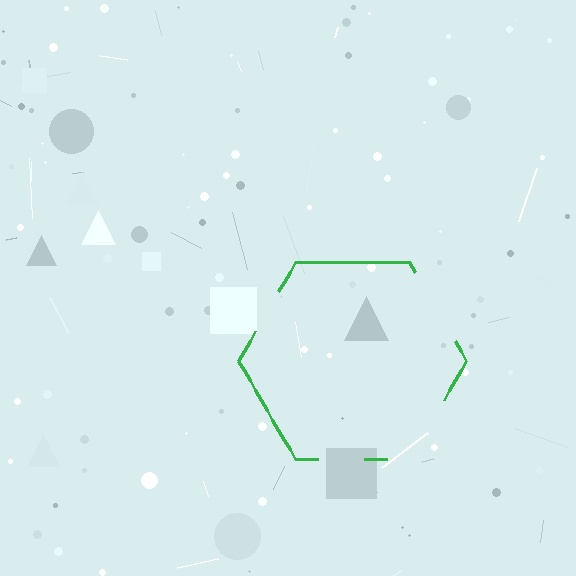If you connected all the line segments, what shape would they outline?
They would outline a hexagon.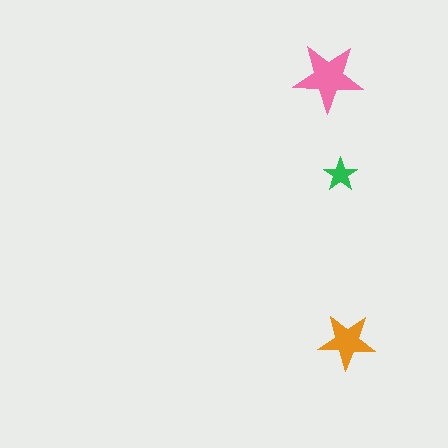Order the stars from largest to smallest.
the pink one, the orange one, the green one.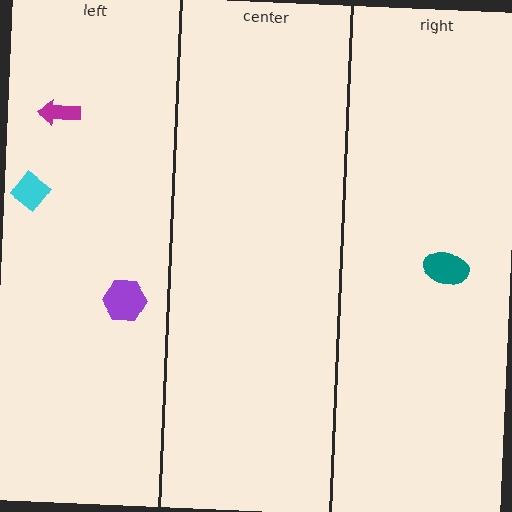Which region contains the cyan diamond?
The left region.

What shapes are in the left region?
The magenta arrow, the purple hexagon, the cyan diamond.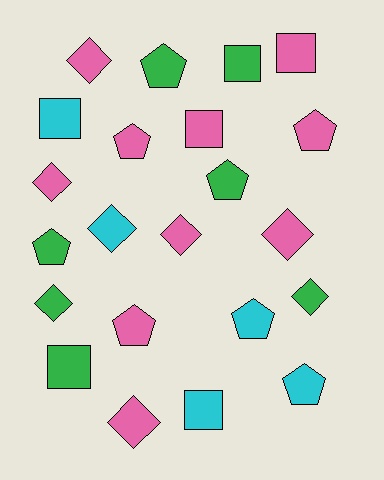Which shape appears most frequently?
Pentagon, with 8 objects.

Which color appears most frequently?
Pink, with 10 objects.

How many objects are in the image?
There are 22 objects.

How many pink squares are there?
There are 2 pink squares.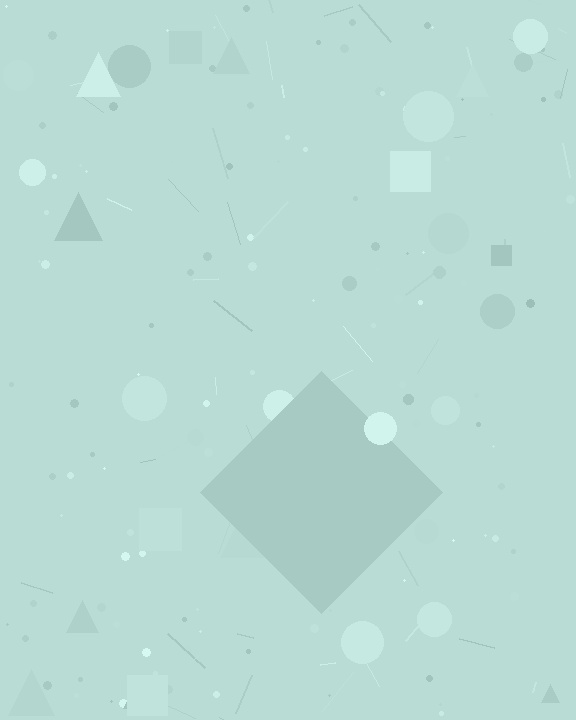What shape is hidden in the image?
A diamond is hidden in the image.